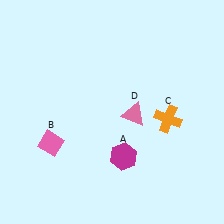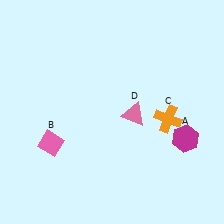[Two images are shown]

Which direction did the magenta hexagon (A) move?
The magenta hexagon (A) moved right.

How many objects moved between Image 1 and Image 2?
1 object moved between the two images.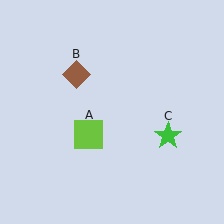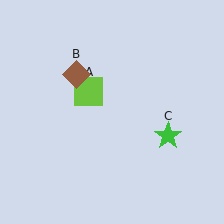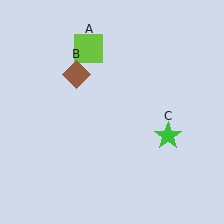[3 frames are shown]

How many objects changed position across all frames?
1 object changed position: lime square (object A).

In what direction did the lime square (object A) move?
The lime square (object A) moved up.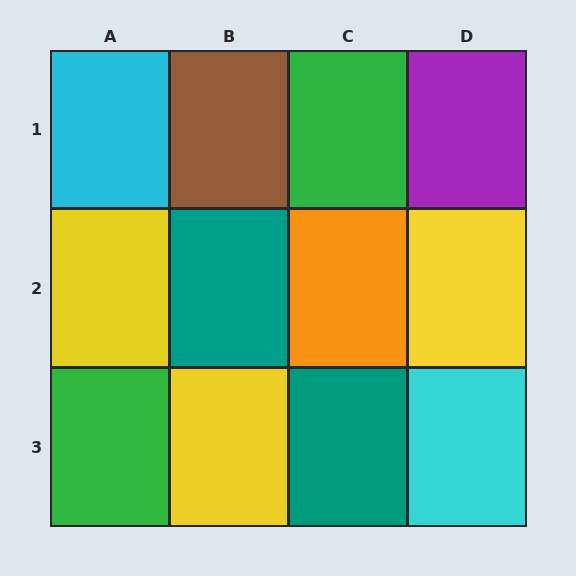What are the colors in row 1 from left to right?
Cyan, brown, green, purple.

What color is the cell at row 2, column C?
Orange.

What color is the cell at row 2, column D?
Yellow.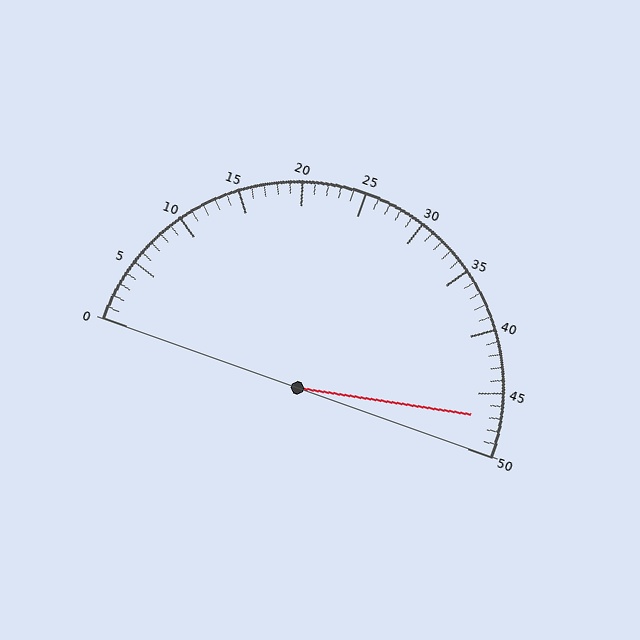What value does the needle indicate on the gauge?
The needle indicates approximately 47.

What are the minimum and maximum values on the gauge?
The gauge ranges from 0 to 50.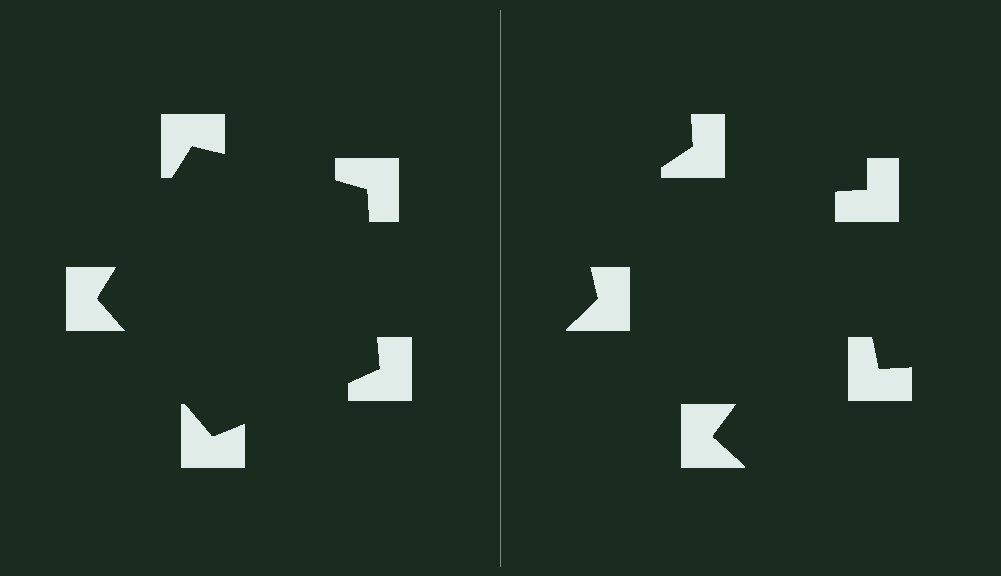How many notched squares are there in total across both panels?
10 — 5 on each side.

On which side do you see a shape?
An illusory pentagon appears on the left side. On the right side the wedge cuts are rotated, so no coherent shape forms.